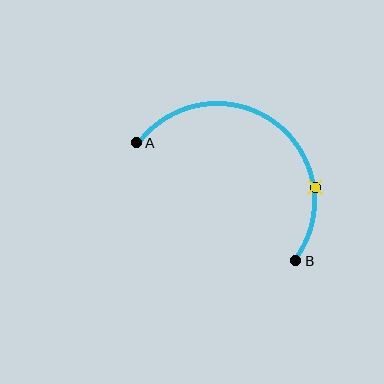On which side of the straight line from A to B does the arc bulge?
The arc bulges above and to the right of the straight line connecting A and B.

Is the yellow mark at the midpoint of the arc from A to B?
No. The yellow mark lies on the arc but is closer to endpoint B. The arc midpoint would be at the point on the curve equidistant along the arc from both A and B.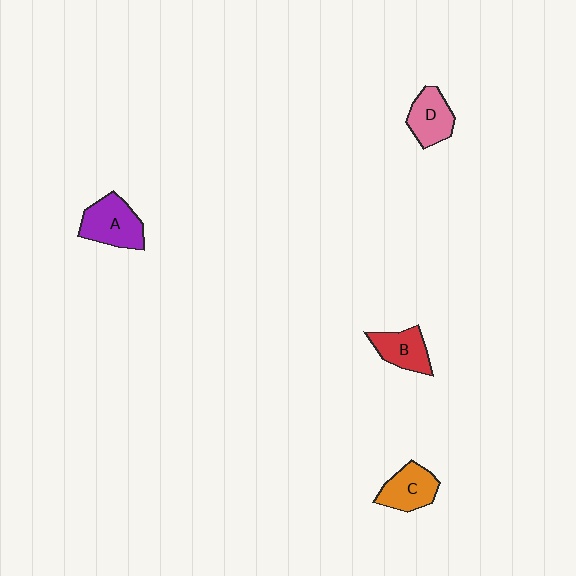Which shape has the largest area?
Shape A (purple).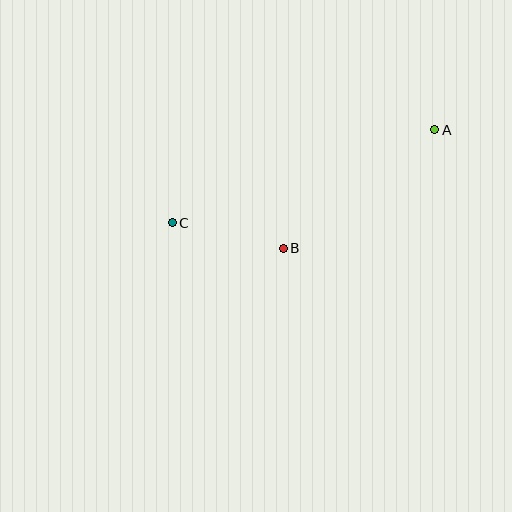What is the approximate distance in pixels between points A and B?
The distance between A and B is approximately 192 pixels.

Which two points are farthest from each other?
Points A and C are farthest from each other.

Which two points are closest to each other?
Points B and C are closest to each other.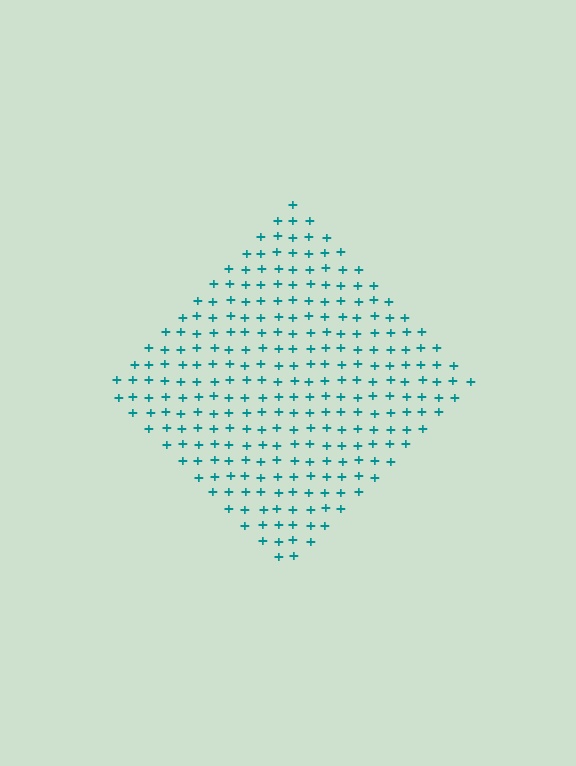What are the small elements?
The small elements are plus signs.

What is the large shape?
The large shape is a diamond.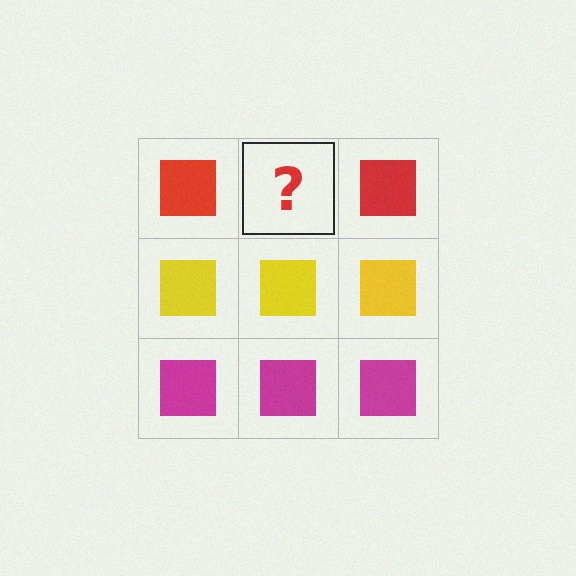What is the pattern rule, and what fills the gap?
The rule is that each row has a consistent color. The gap should be filled with a red square.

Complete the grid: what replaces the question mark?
The question mark should be replaced with a red square.